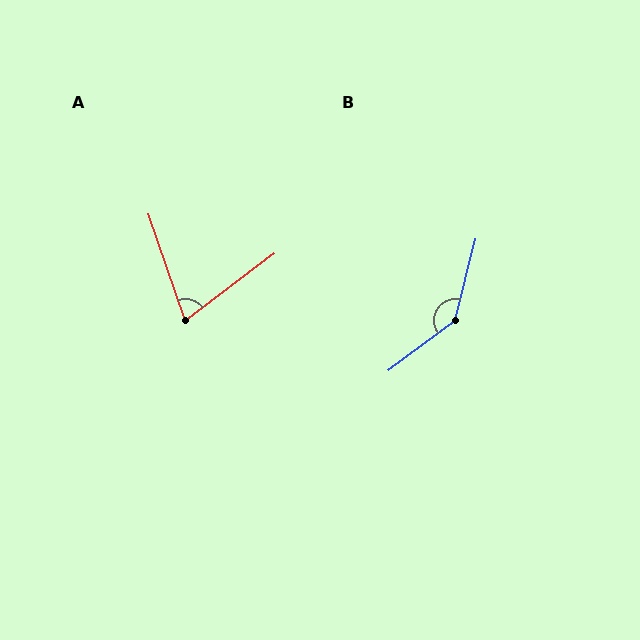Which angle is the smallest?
A, at approximately 72 degrees.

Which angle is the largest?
B, at approximately 141 degrees.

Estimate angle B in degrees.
Approximately 141 degrees.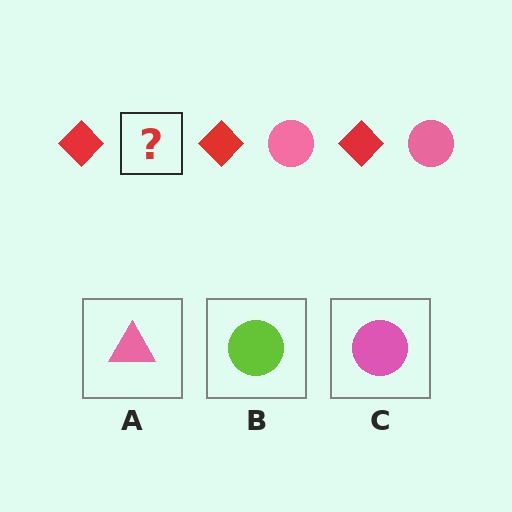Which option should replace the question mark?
Option C.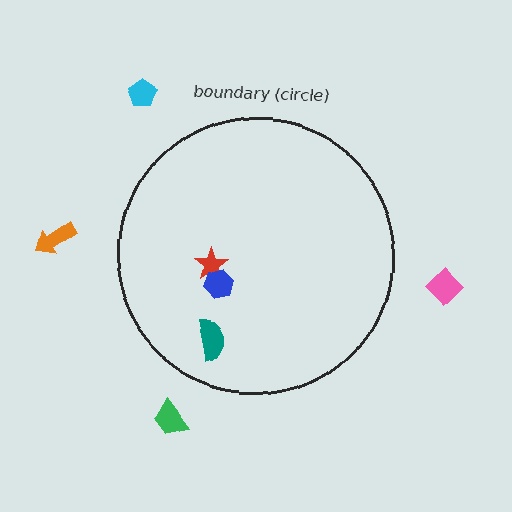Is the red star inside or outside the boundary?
Inside.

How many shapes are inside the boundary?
3 inside, 4 outside.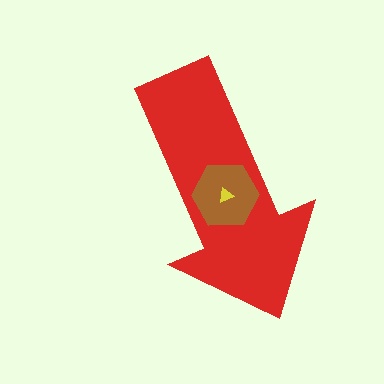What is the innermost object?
The yellow triangle.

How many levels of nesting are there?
3.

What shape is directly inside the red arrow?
The brown hexagon.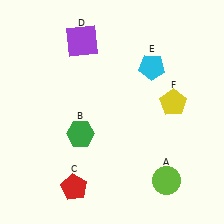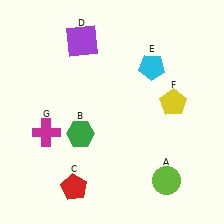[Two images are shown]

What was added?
A magenta cross (G) was added in Image 2.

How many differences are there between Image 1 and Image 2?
There is 1 difference between the two images.